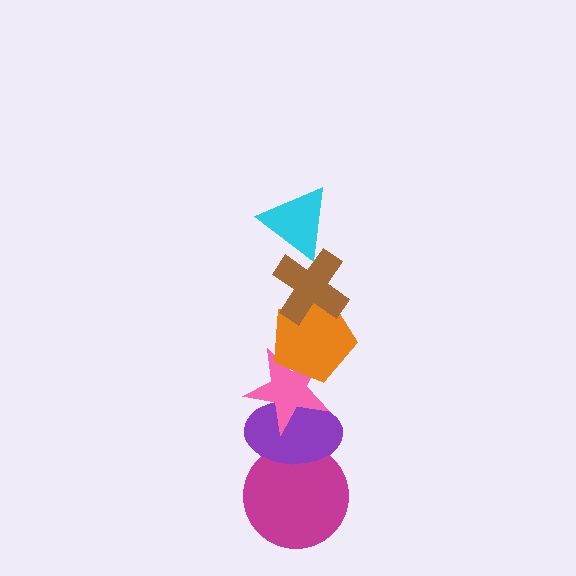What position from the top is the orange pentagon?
The orange pentagon is 3rd from the top.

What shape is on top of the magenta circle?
The purple ellipse is on top of the magenta circle.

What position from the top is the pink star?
The pink star is 4th from the top.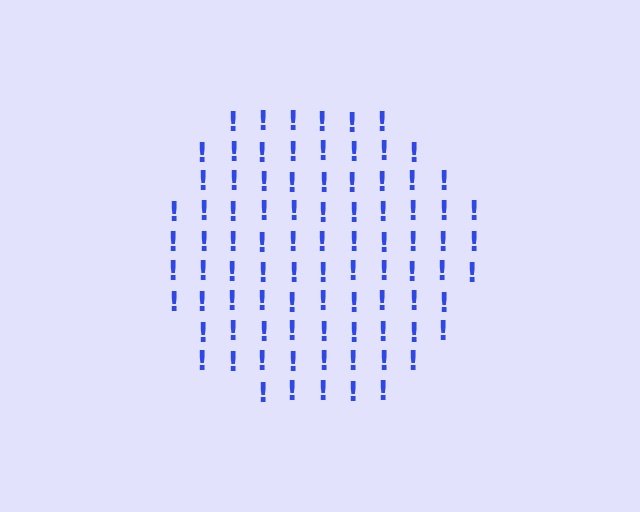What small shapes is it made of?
It is made of small exclamation marks.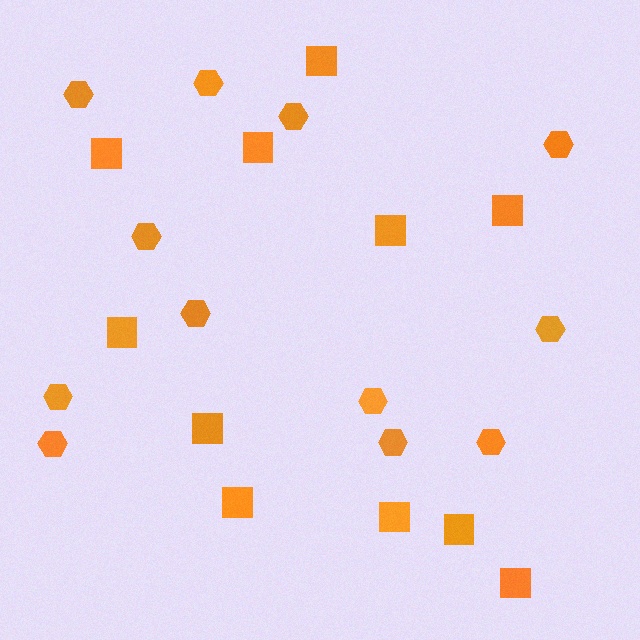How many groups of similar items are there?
There are 2 groups: one group of hexagons (12) and one group of squares (11).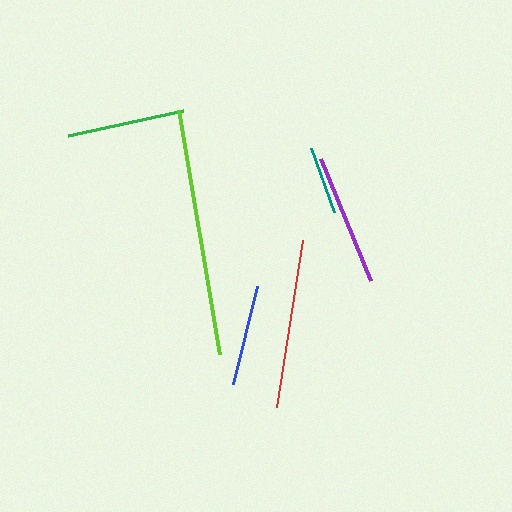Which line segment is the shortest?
The teal line is the shortest at approximately 68 pixels.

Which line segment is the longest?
The lime line is the longest at approximately 247 pixels.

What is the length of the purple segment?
The purple segment is approximately 131 pixels long.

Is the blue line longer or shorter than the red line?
The red line is longer than the blue line.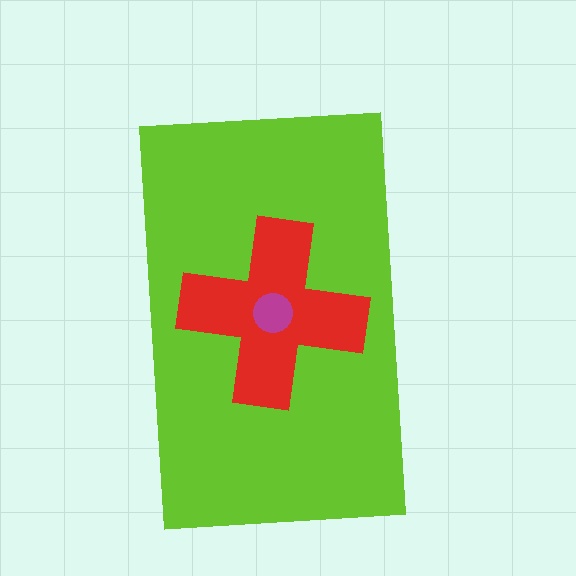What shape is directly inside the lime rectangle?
The red cross.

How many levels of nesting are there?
3.